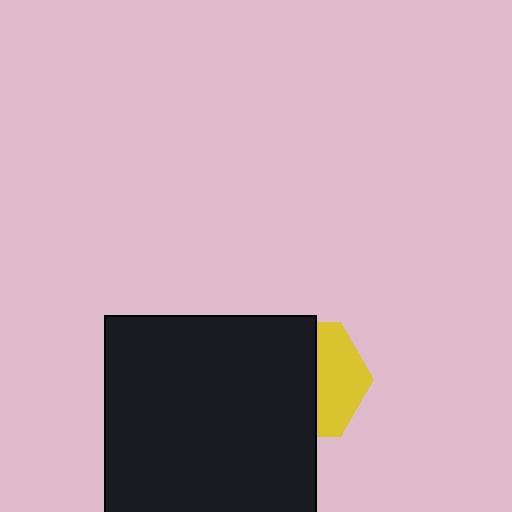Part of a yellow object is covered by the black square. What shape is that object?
It is a hexagon.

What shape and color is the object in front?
The object in front is a black square.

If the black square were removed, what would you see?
You would see the complete yellow hexagon.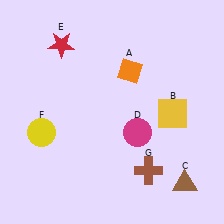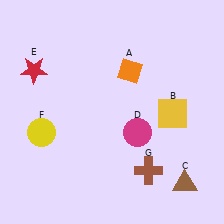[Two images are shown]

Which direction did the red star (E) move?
The red star (E) moved left.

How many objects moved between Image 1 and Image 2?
1 object moved between the two images.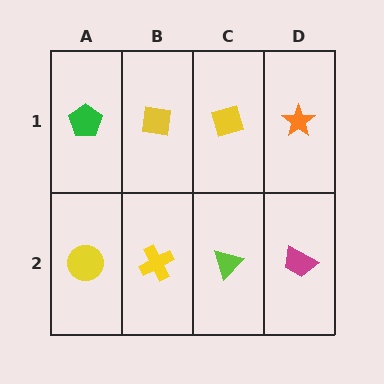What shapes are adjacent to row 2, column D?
An orange star (row 1, column D), a lime triangle (row 2, column C).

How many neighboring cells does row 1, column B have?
3.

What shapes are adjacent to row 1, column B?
A yellow cross (row 2, column B), a green pentagon (row 1, column A), a yellow diamond (row 1, column C).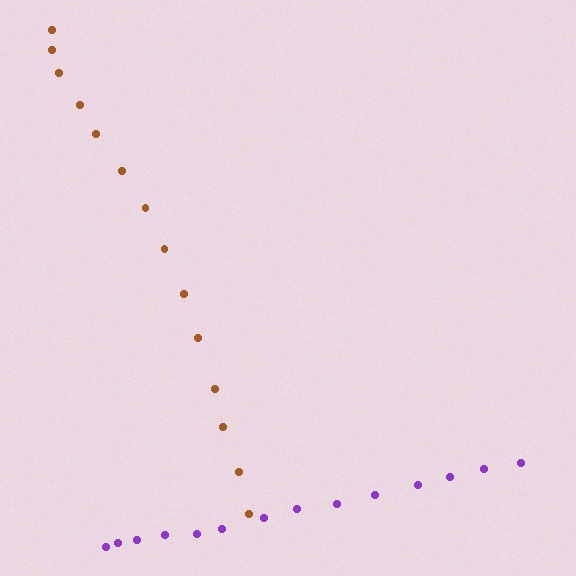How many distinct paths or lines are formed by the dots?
There are 2 distinct paths.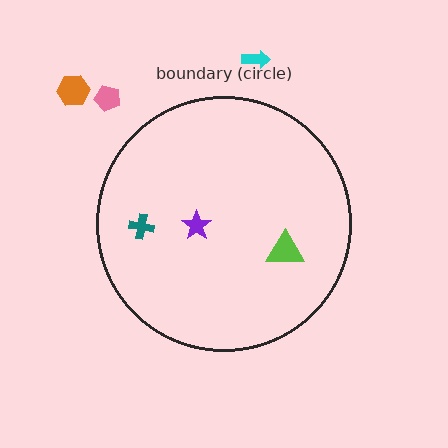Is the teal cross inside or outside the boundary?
Inside.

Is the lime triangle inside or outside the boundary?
Inside.